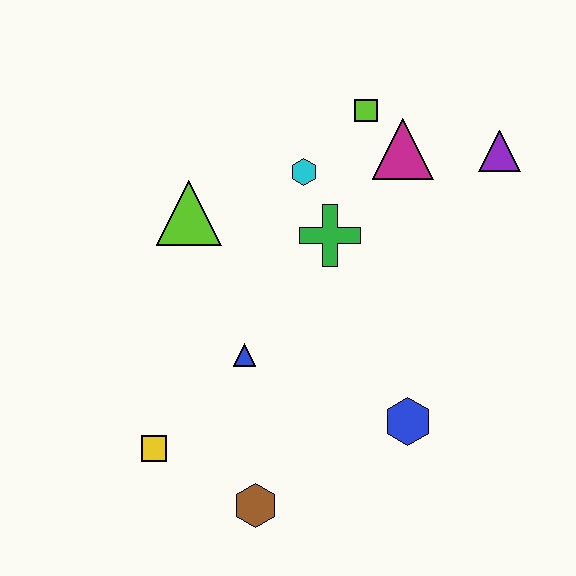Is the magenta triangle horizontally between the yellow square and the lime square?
No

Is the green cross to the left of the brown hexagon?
No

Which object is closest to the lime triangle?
The cyan hexagon is closest to the lime triangle.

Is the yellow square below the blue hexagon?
Yes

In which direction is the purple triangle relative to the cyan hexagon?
The purple triangle is to the right of the cyan hexagon.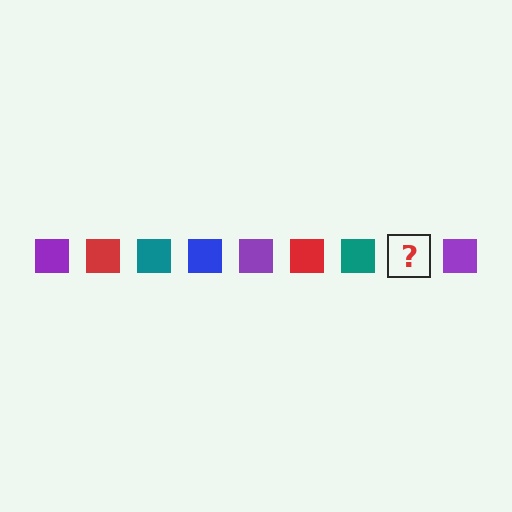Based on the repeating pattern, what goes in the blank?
The blank should be a blue square.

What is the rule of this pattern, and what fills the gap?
The rule is that the pattern cycles through purple, red, teal, blue squares. The gap should be filled with a blue square.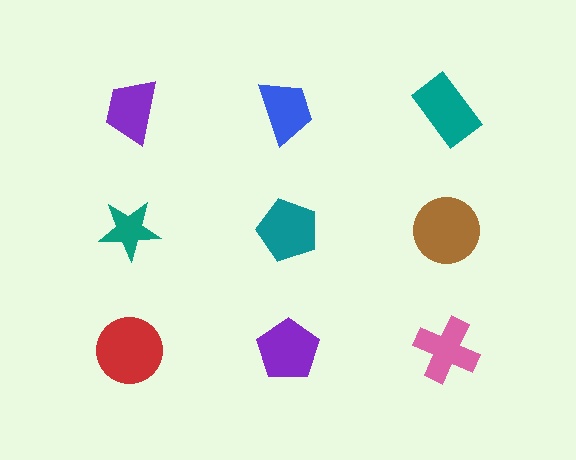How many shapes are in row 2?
3 shapes.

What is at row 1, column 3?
A teal rectangle.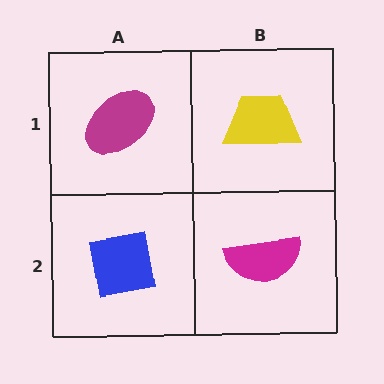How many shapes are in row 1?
2 shapes.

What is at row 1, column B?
A yellow trapezoid.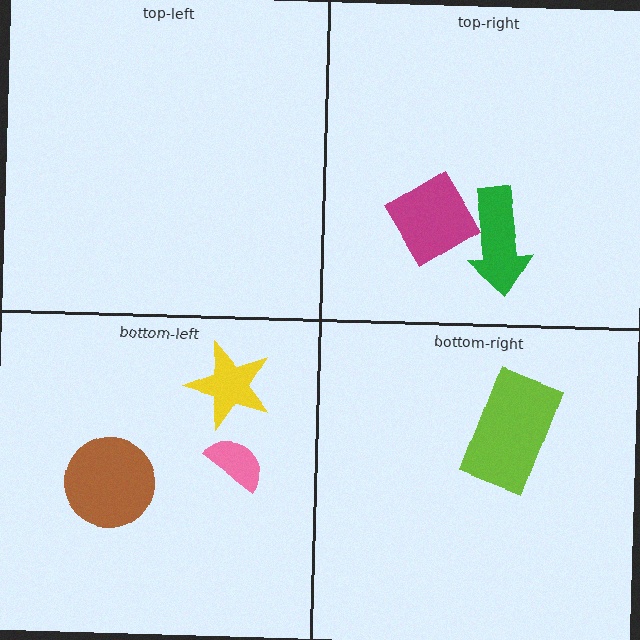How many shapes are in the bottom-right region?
1.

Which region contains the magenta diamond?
The top-right region.